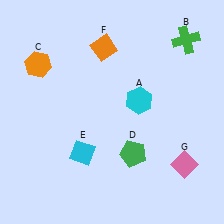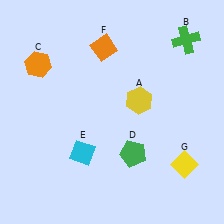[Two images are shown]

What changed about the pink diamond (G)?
In Image 1, G is pink. In Image 2, it changed to yellow.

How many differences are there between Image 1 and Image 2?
There are 2 differences between the two images.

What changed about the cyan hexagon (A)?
In Image 1, A is cyan. In Image 2, it changed to yellow.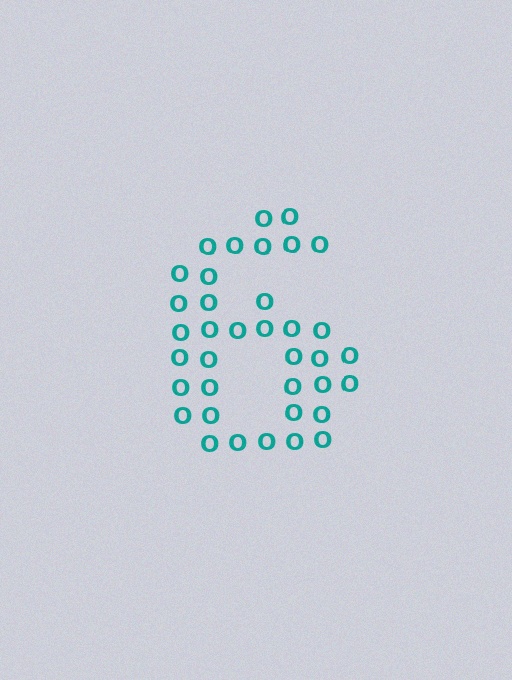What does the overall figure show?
The overall figure shows the digit 6.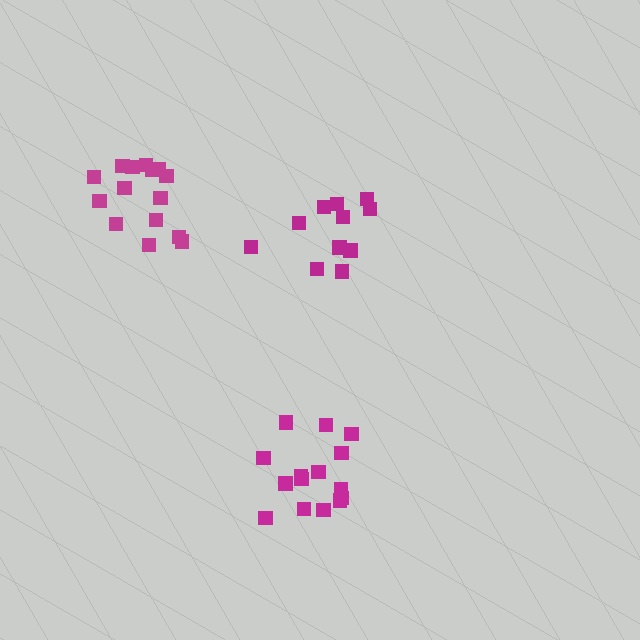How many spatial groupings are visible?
There are 3 spatial groupings.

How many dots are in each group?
Group 1: 11 dots, Group 2: 15 dots, Group 3: 15 dots (41 total).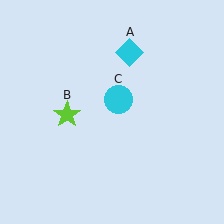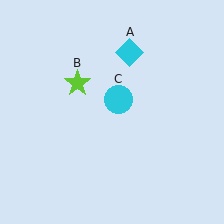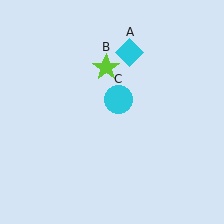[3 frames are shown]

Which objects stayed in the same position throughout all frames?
Cyan diamond (object A) and cyan circle (object C) remained stationary.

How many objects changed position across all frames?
1 object changed position: lime star (object B).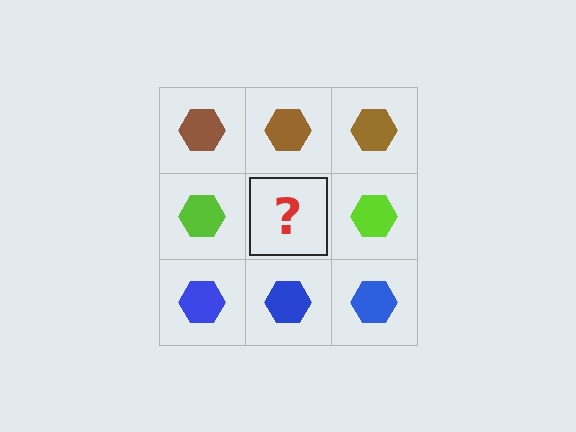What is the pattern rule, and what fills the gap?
The rule is that each row has a consistent color. The gap should be filled with a lime hexagon.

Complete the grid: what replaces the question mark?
The question mark should be replaced with a lime hexagon.